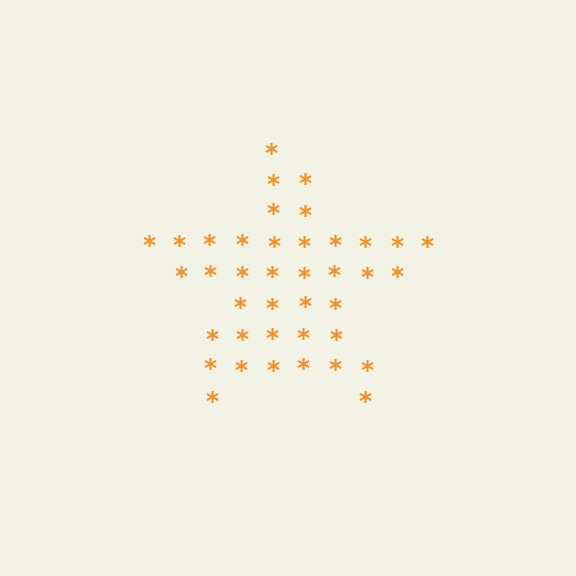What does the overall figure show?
The overall figure shows a star.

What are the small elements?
The small elements are asterisks.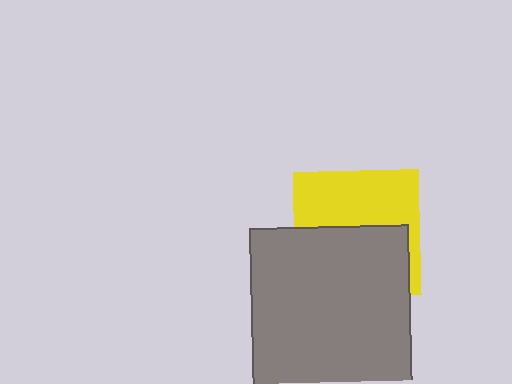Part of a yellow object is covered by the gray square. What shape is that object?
It is a square.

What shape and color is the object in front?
The object in front is a gray square.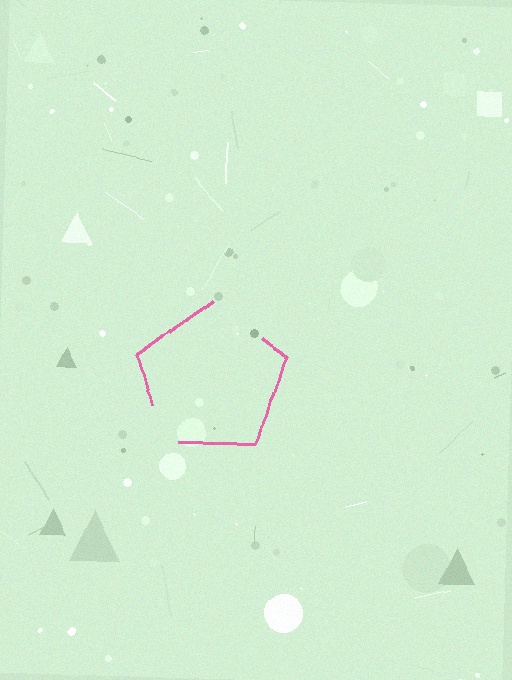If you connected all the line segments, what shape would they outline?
They would outline a pentagon.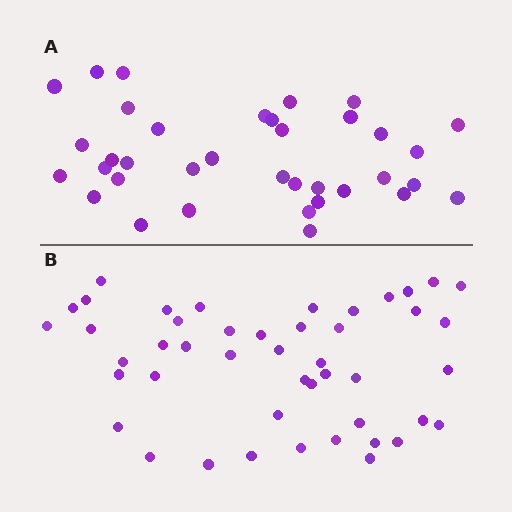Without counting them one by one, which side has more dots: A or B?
Region B (the bottom region) has more dots.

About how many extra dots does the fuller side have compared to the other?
Region B has roughly 10 or so more dots than region A.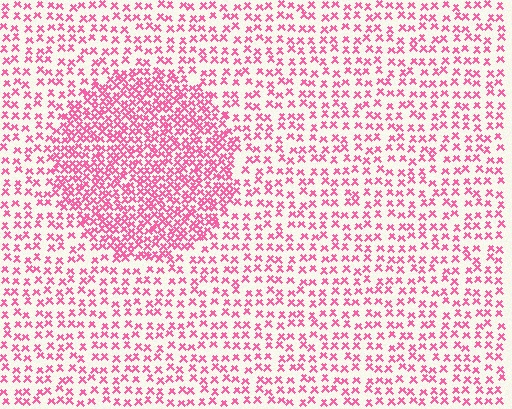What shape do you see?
I see a circle.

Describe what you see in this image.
The image contains small pink elements arranged at two different densities. A circle-shaped region is visible where the elements are more densely packed than the surrounding area.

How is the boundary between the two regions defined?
The boundary is defined by a change in element density (approximately 2.1x ratio). All elements are the same color, size, and shape.